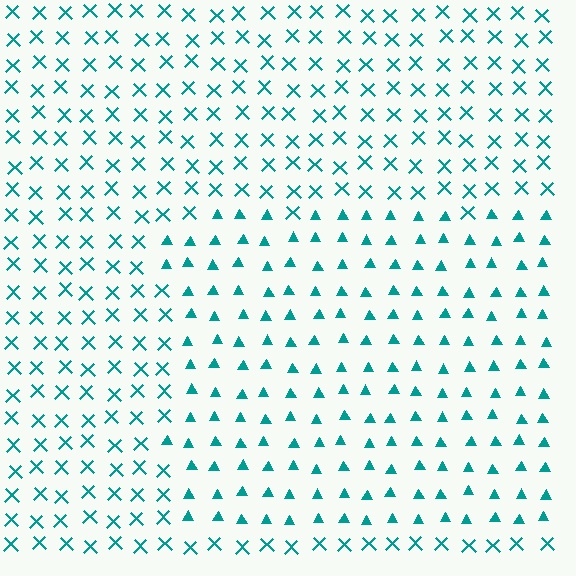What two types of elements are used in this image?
The image uses triangles inside the rectangle region and X marks outside it.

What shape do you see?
I see a rectangle.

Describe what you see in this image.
The image is filled with small teal elements arranged in a uniform grid. A rectangle-shaped region contains triangles, while the surrounding area contains X marks. The boundary is defined purely by the change in element shape.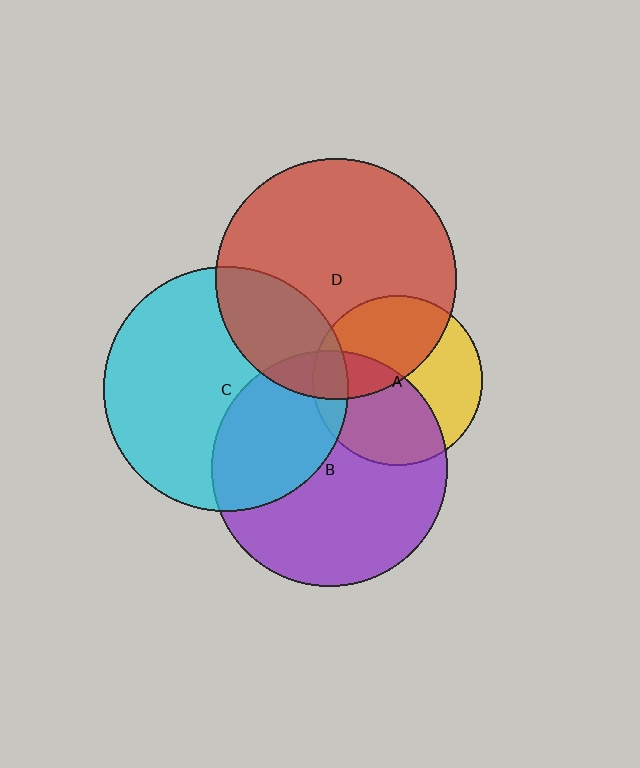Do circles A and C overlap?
Yes.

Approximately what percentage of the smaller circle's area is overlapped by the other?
Approximately 10%.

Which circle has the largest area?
Circle C (cyan).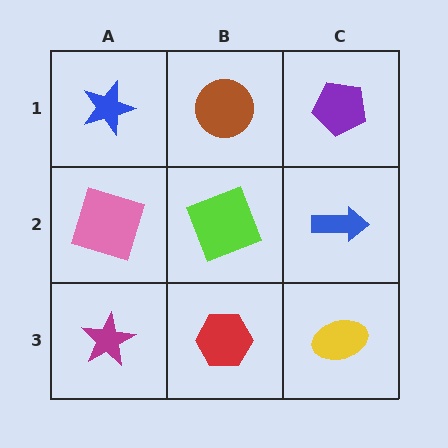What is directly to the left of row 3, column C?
A red hexagon.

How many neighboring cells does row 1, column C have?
2.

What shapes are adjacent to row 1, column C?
A blue arrow (row 2, column C), a brown circle (row 1, column B).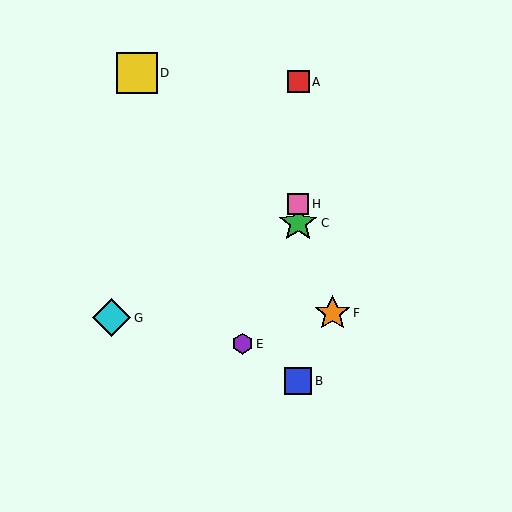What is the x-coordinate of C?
Object C is at x≈298.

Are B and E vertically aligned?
No, B is at x≈298 and E is at x≈242.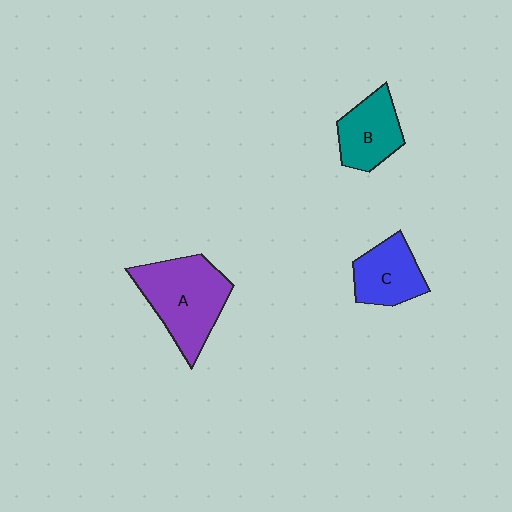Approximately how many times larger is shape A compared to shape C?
Approximately 1.6 times.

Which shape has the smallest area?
Shape C (blue).